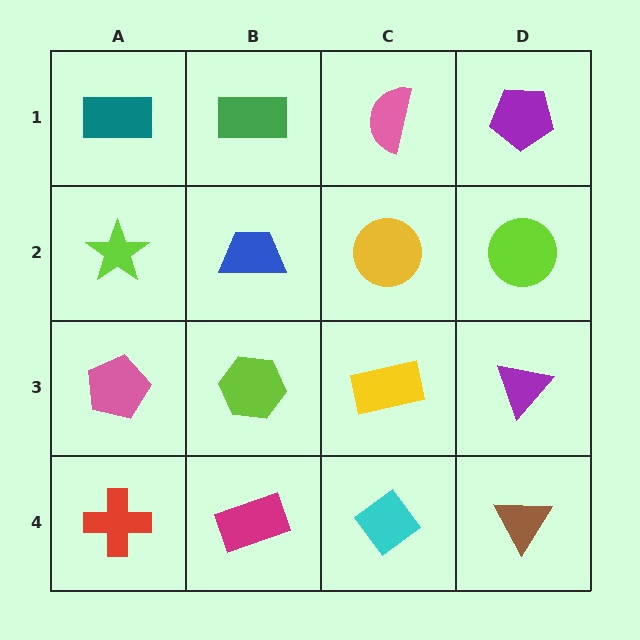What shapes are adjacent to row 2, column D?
A purple pentagon (row 1, column D), a purple triangle (row 3, column D), a yellow circle (row 2, column C).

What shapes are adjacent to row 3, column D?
A lime circle (row 2, column D), a brown triangle (row 4, column D), a yellow rectangle (row 3, column C).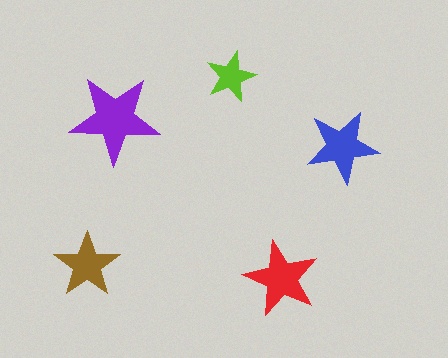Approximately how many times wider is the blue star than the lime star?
About 1.5 times wider.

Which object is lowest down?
The red star is bottommost.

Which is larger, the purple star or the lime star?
The purple one.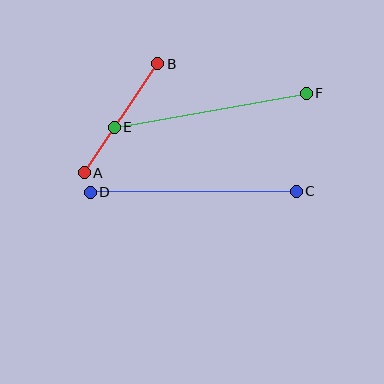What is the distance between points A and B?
The distance is approximately 131 pixels.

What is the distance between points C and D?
The distance is approximately 206 pixels.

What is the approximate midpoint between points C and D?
The midpoint is at approximately (193, 192) pixels.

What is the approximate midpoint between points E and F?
The midpoint is at approximately (210, 110) pixels.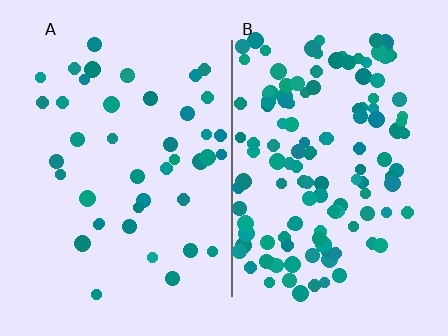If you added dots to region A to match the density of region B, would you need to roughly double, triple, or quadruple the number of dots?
Approximately triple.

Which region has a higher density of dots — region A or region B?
B (the right).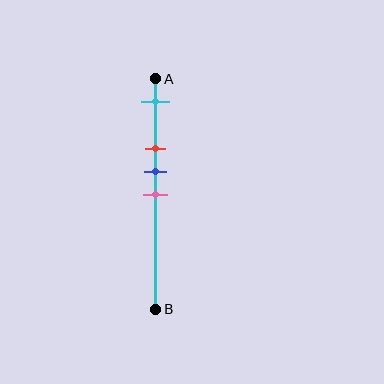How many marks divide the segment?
There are 4 marks dividing the segment.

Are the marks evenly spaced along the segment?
No, the marks are not evenly spaced.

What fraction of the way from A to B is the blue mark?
The blue mark is approximately 40% (0.4) of the way from A to B.